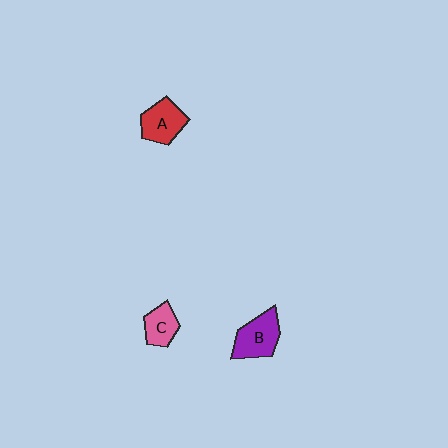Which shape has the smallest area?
Shape C (pink).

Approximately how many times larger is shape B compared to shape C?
Approximately 1.5 times.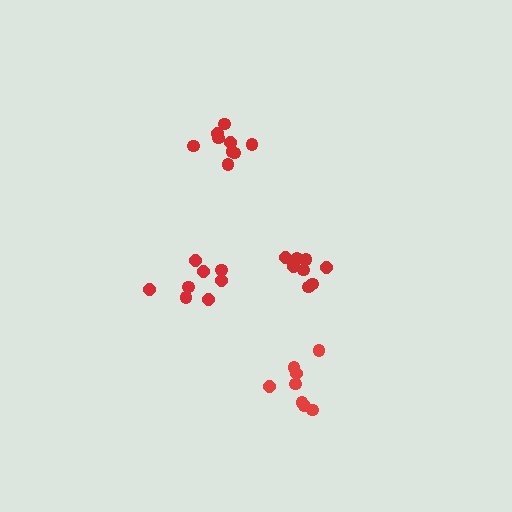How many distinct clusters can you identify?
There are 4 distinct clusters.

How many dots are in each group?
Group 1: 8 dots, Group 2: 9 dots, Group 3: 8 dots, Group 4: 8 dots (33 total).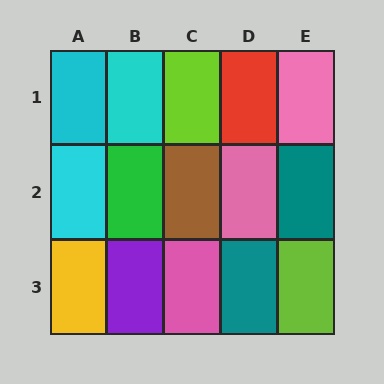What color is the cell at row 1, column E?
Pink.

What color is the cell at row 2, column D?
Pink.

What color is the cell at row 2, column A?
Cyan.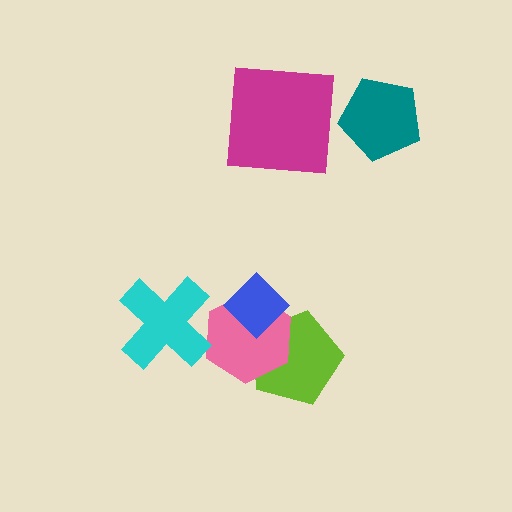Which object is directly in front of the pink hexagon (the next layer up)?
The blue diamond is directly in front of the pink hexagon.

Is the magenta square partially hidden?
No, no other shape covers it.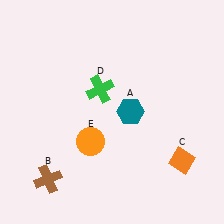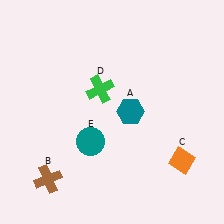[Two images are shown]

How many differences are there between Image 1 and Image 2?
There is 1 difference between the two images.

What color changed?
The circle (E) changed from orange in Image 1 to teal in Image 2.